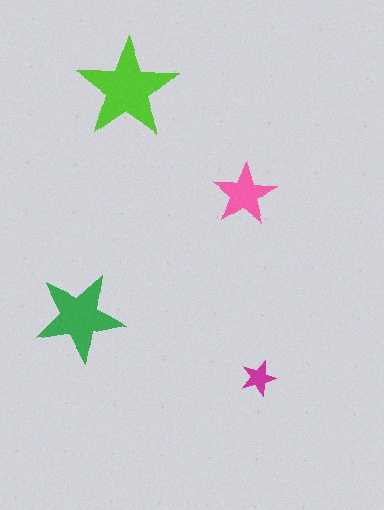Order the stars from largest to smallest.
the lime one, the green one, the pink one, the magenta one.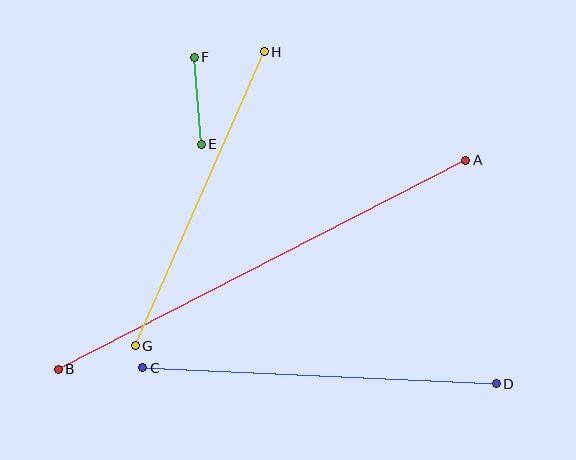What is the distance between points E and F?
The distance is approximately 87 pixels.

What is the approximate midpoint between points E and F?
The midpoint is at approximately (198, 101) pixels.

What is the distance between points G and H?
The distance is approximately 321 pixels.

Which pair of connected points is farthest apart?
Points A and B are farthest apart.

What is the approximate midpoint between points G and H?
The midpoint is at approximately (200, 199) pixels.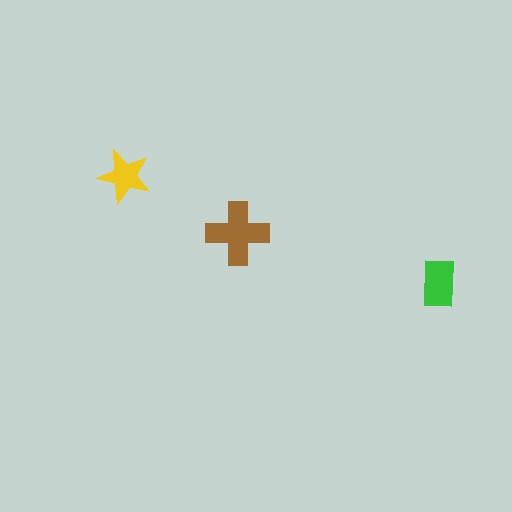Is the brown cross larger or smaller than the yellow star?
Larger.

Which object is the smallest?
The yellow star.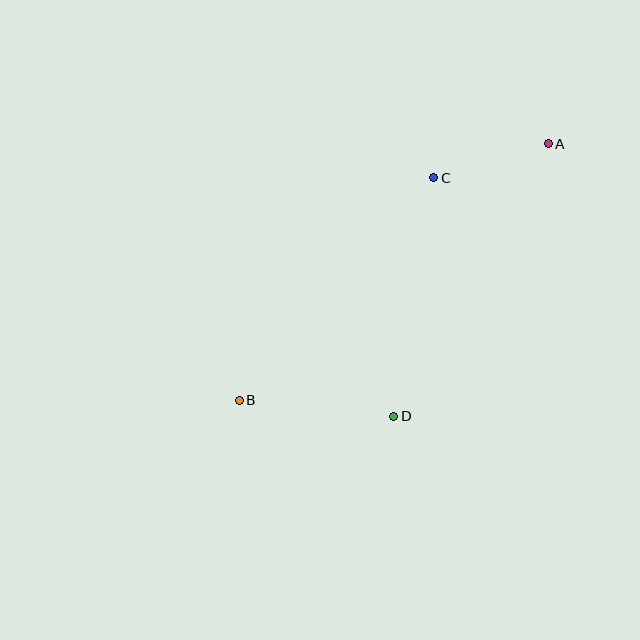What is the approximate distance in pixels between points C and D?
The distance between C and D is approximately 242 pixels.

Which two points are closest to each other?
Points A and C are closest to each other.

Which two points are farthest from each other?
Points A and B are farthest from each other.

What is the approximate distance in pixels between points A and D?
The distance between A and D is approximately 313 pixels.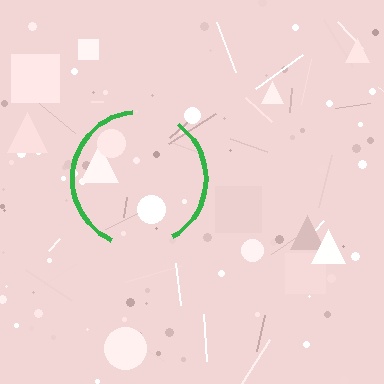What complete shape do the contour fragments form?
The contour fragments form a circle.